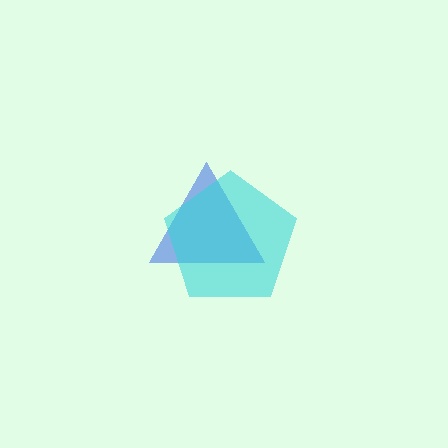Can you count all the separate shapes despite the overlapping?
Yes, there are 2 separate shapes.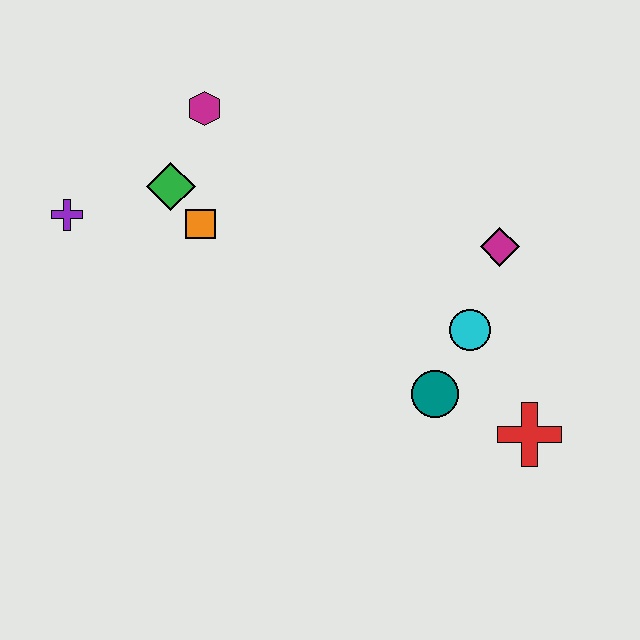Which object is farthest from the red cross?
The purple cross is farthest from the red cross.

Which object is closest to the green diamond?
The orange square is closest to the green diamond.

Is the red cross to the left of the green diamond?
No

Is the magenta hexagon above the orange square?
Yes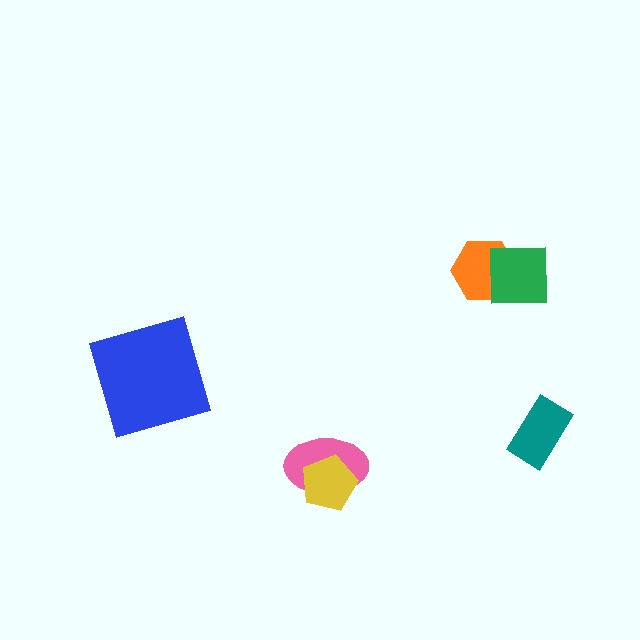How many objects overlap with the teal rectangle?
0 objects overlap with the teal rectangle.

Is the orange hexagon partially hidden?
Yes, it is partially covered by another shape.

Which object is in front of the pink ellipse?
The yellow pentagon is in front of the pink ellipse.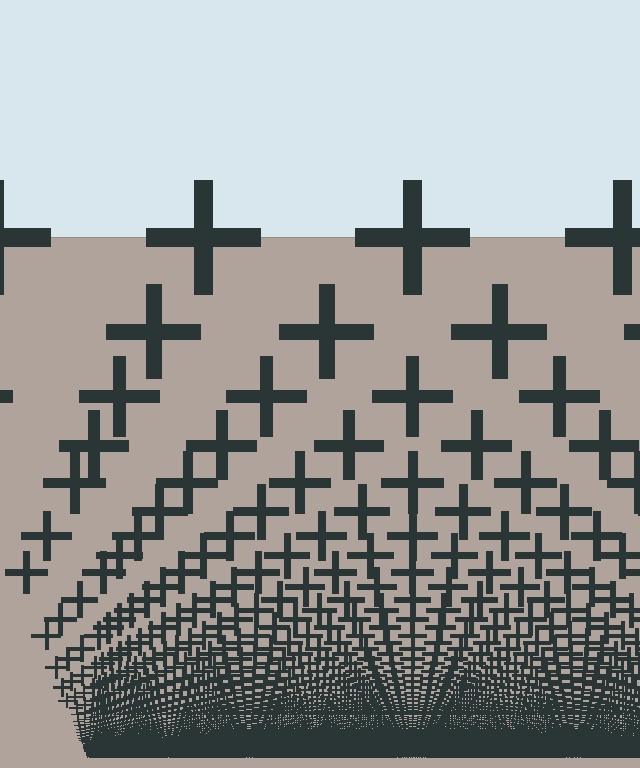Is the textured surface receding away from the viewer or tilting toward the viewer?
The surface appears to tilt toward the viewer. Texture elements get larger and sparser toward the top.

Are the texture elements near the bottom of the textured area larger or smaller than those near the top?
Smaller. The gradient is inverted — elements near the bottom are smaller and denser.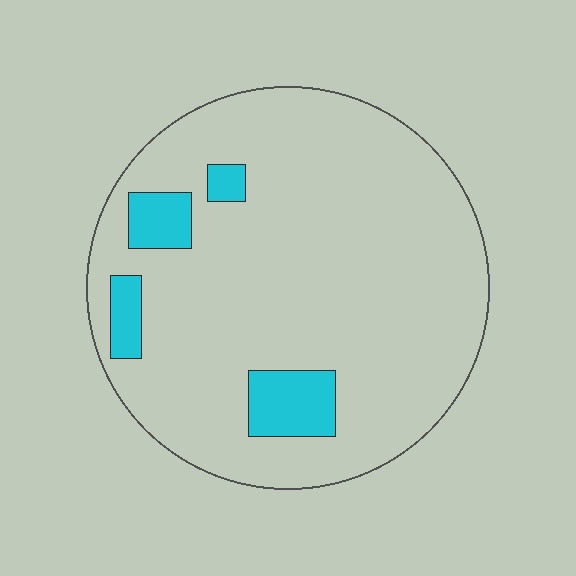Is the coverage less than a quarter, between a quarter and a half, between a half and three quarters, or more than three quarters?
Less than a quarter.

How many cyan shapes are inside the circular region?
4.